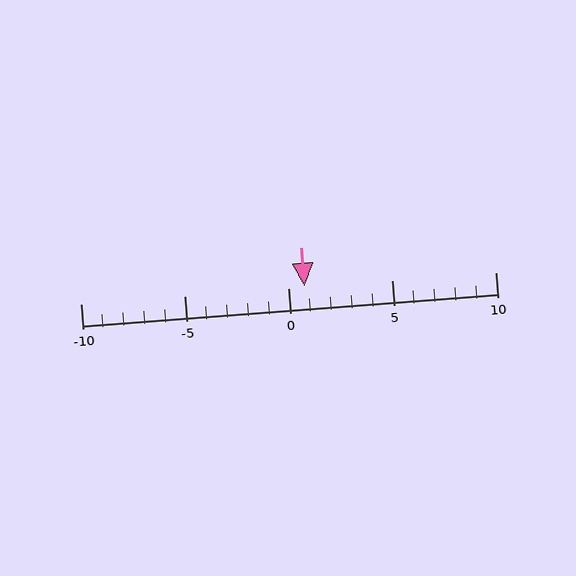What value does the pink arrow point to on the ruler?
The pink arrow points to approximately 1.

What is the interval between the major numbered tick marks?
The major tick marks are spaced 5 units apart.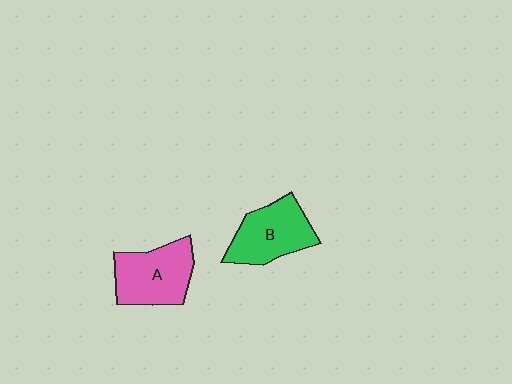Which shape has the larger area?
Shape A (pink).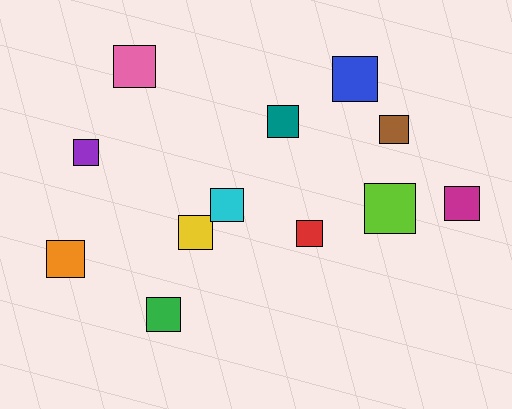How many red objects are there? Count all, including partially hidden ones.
There is 1 red object.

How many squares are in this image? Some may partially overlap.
There are 12 squares.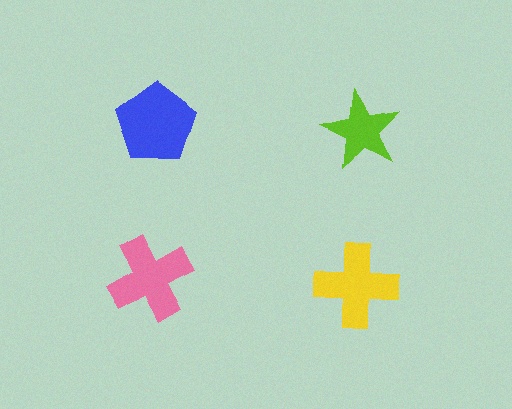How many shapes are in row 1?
2 shapes.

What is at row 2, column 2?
A yellow cross.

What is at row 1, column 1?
A blue pentagon.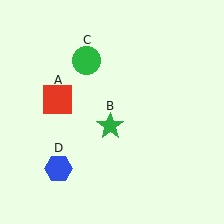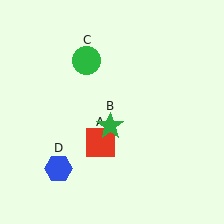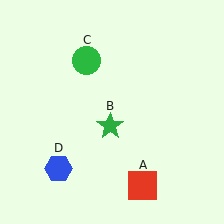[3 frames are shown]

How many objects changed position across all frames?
1 object changed position: red square (object A).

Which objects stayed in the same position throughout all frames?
Green star (object B) and green circle (object C) and blue hexagon (object D) remained stationary.